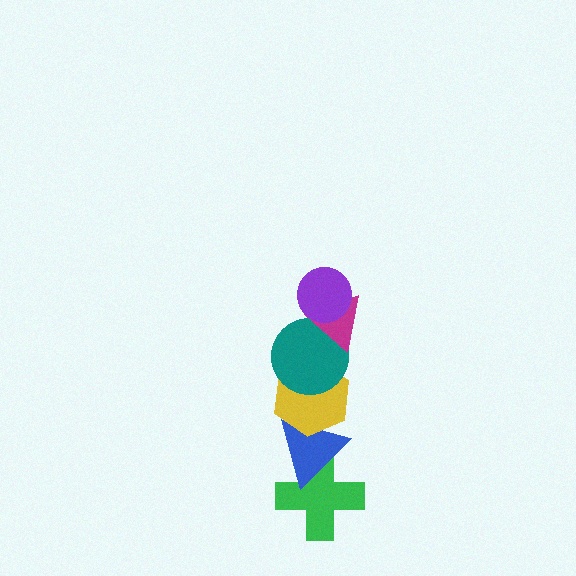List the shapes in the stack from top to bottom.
From top to bottom: the purple circle, the magenta triangle, the teal circle, the yellow hexagon, the blue triangle, the green cross.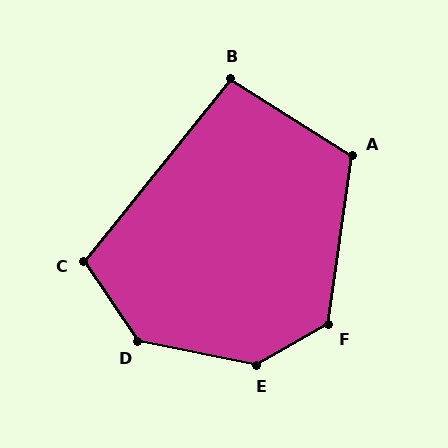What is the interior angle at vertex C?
Approximately 107 degrees (obtuse).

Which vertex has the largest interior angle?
E, at approximately 139 degrees.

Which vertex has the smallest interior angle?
B, at approximately 97 degrees.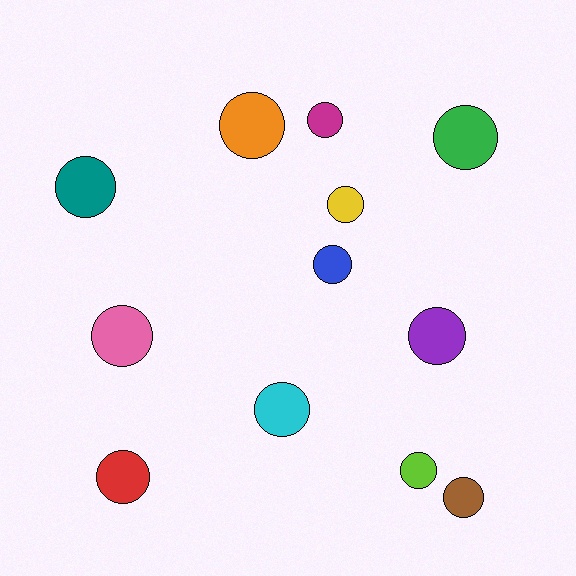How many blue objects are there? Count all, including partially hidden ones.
There is 1 blue object.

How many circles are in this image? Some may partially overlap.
There are 12 circles.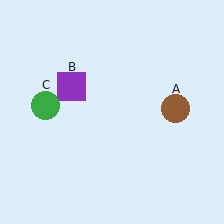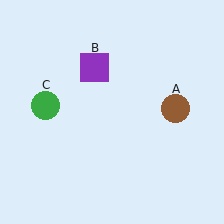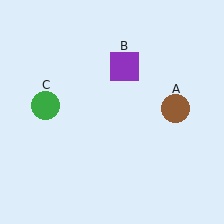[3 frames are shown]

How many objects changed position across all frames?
1 object changed position: purple square (object B).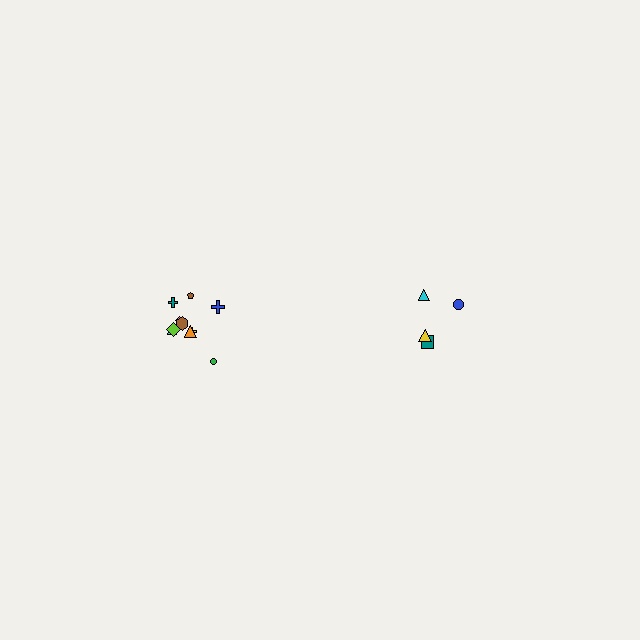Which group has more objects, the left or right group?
The left group.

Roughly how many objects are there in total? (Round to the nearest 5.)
Roughly 15 objects in total.